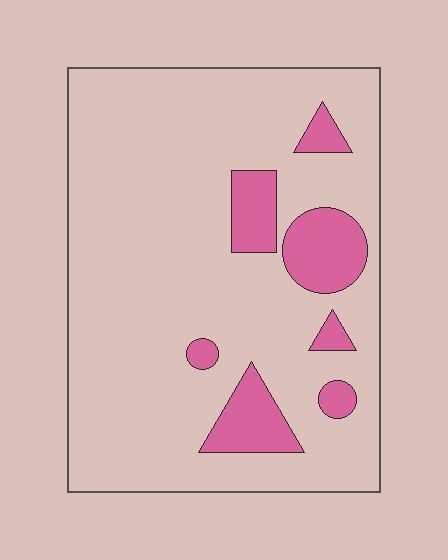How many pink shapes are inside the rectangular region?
7.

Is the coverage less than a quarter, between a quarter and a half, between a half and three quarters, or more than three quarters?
Less than a quarter.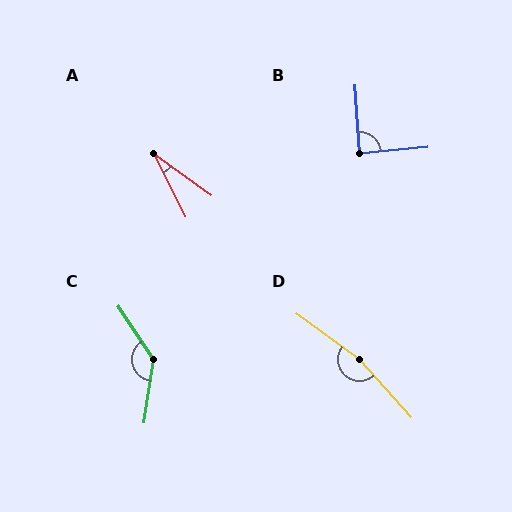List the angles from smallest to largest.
A (28°), B (88°), C (138°), D (168°).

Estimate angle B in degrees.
Approximately 88 degrees.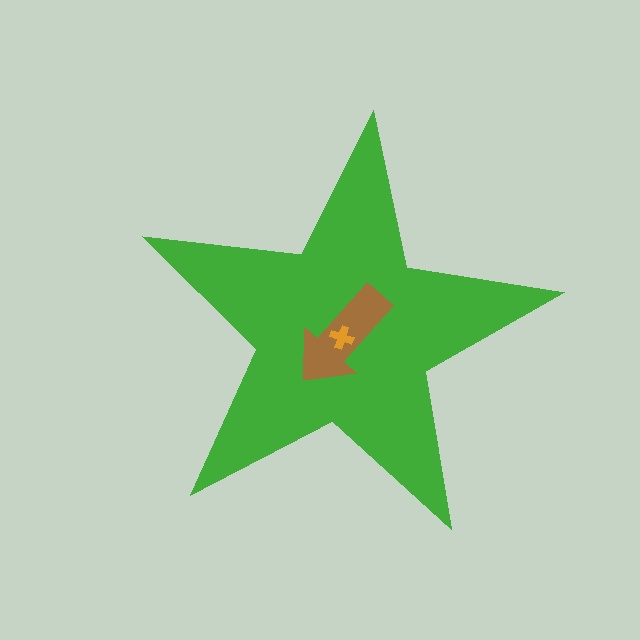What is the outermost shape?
The green star.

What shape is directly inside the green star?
The brown arrow.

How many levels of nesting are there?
3.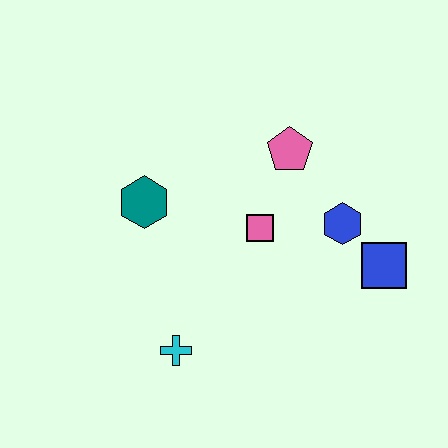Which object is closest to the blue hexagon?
The blue square is closest to the blue hexagon.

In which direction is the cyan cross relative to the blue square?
The cyan cross is to the left of the blue square.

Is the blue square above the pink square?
No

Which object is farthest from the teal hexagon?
The blue square is farthest from the teal hexagon.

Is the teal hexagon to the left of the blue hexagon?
Yes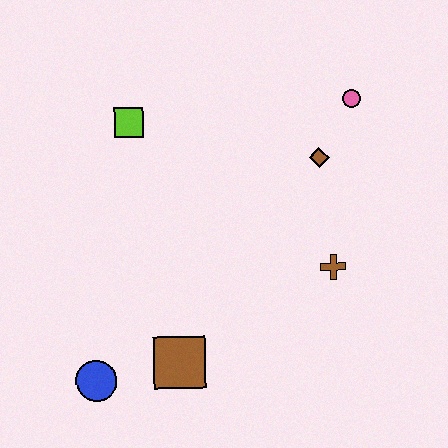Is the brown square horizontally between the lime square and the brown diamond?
Yes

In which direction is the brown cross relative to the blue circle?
The brown cross is to the right of the blue circle.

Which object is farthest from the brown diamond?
The blue circle is farthest from the brown diamond.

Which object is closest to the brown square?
The blue circle is closest to the brown square.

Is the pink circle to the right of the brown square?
Yes